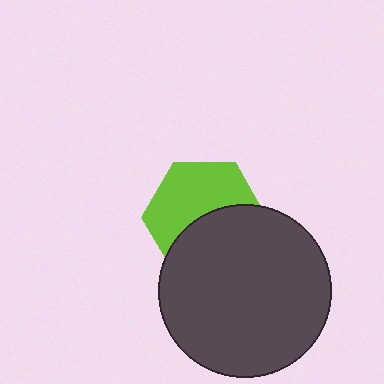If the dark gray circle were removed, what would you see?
You would see the complete lime hexagon.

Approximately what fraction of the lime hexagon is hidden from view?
Roughly 46% of the lime hexagon is hidden behind the dark gray circle.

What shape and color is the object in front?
The object in front is a dark gray circle.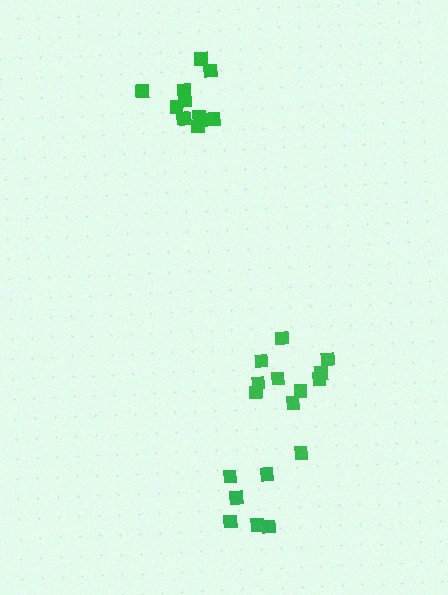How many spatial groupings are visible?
There are 3 spatial groupings.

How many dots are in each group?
Group 1: 12 dots, Group 2: 6 dots, Group 3: 11 dots (29 total).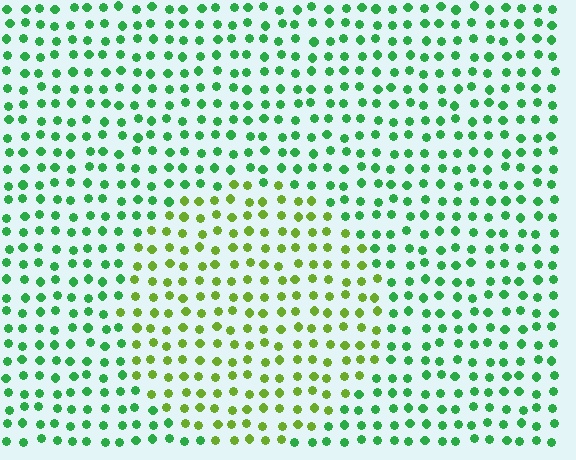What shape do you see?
I see a circle.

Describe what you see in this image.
The image is filled with small green elements in a uniform arrangement. A circle-shaped region is visible where the elements are tinted to a slightly different hue, forming a subtle color boundary.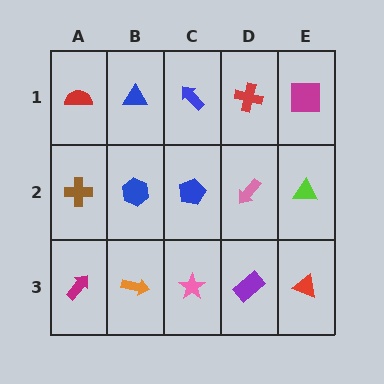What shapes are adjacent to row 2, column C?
A blue arrow (row 1, column C), a pink star (row 3, column C), a blue hexagon (row 2, column B), a pink arrow (row 2, column D).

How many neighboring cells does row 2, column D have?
4.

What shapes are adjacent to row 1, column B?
A blue hexagon (row 2, column B), a red semicircle (row 1, column A), a blue arrow (row 1, column C).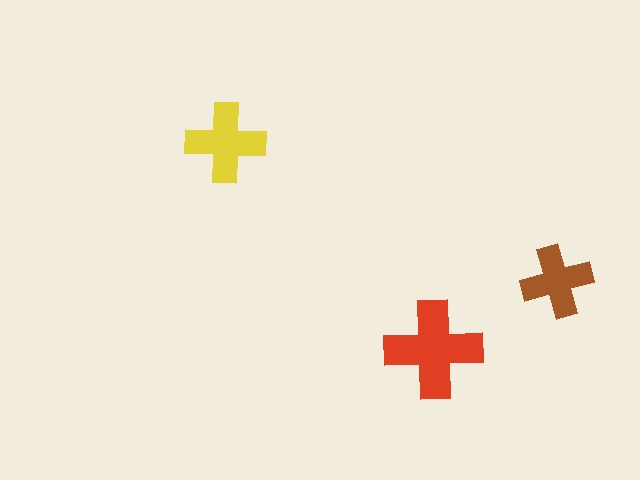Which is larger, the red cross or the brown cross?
The red one.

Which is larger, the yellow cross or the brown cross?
The yellow one.